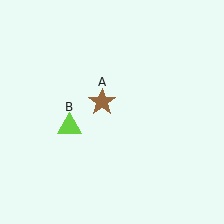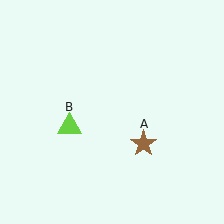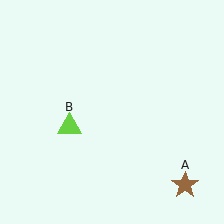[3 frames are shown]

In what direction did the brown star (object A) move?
The brown star (object A) moved down and to the right.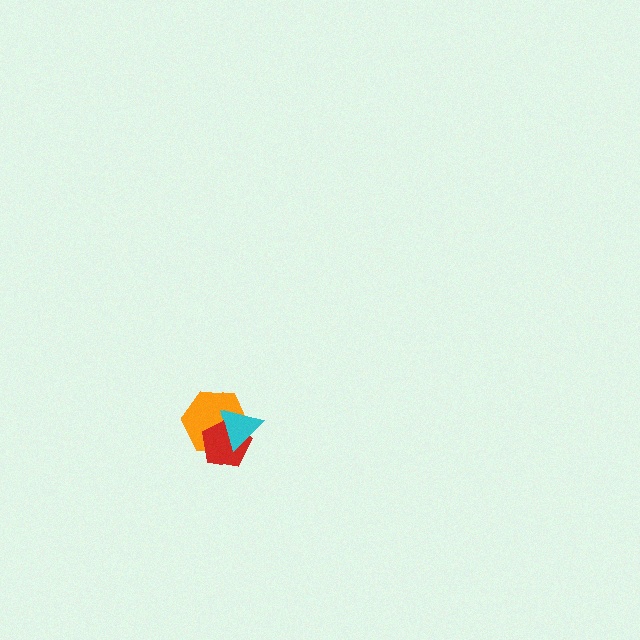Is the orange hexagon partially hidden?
Yes, it is partially covered by another shape.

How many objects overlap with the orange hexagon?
2 objects overlap with the orange hexagon.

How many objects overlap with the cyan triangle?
2 objects overlap with the cyan triangle.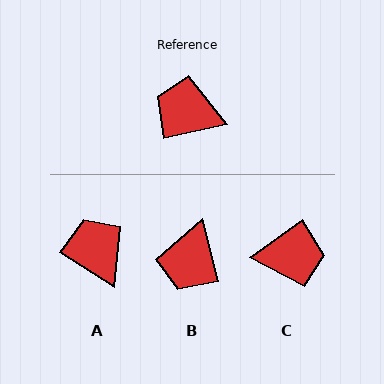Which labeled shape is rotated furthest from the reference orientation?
C, about 157 degrees away.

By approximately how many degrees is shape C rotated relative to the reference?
Approximately 157 degrees clockwise.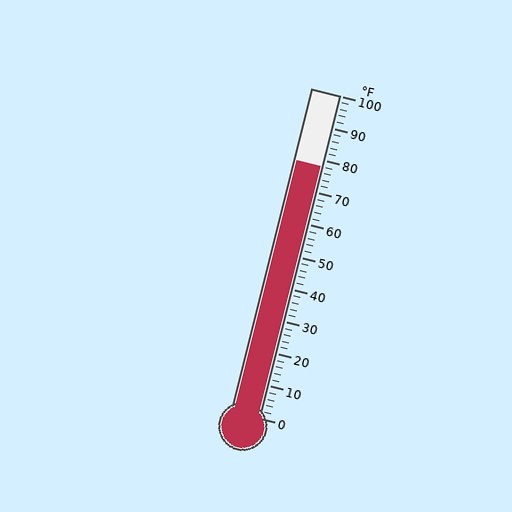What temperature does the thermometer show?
The thermometer shows approximately 78°F.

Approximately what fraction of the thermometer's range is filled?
The thermometer is filled to approximately 80% of its range.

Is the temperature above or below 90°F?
The temperature is below 90°F.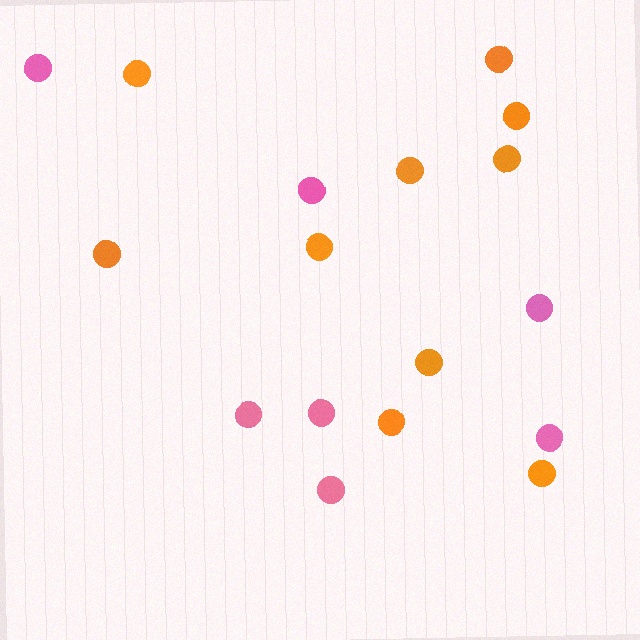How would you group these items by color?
There are 2 groups: one group of pink circles (7) and one group of orange circles (10).